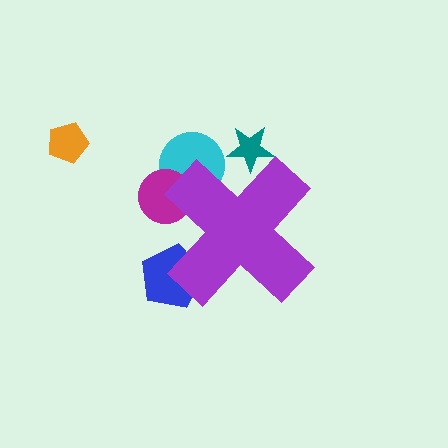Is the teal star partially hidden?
Yes, the teal star is partially hidden behind the purple cross.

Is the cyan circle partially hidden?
Yes, the cyan circle is partially hidden behind the purple cross.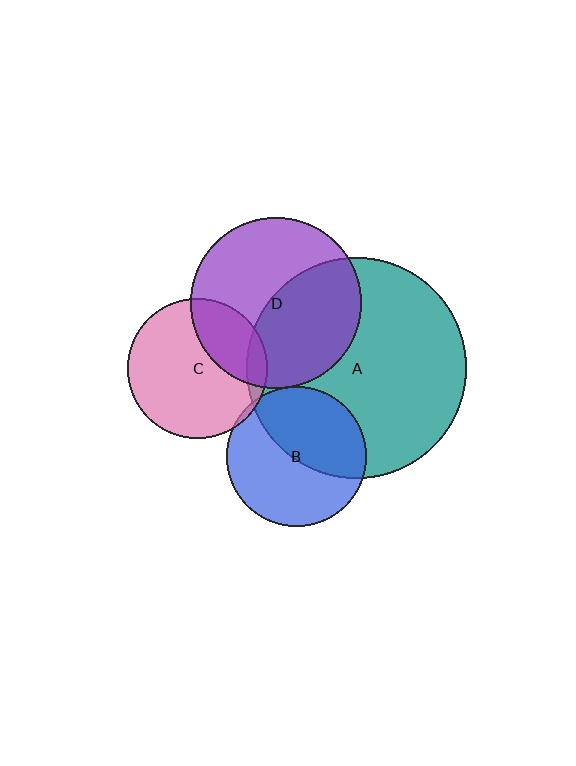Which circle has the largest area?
Circle A (teal).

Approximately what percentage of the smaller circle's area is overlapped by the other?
Approximately 10%.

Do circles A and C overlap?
Yes.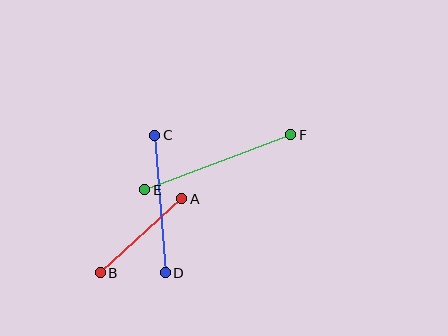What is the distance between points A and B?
The distance is approximately 110 pixels.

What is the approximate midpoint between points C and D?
The midpoint is at approximately (160, 204) pixels.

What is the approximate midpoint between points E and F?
The midpoint is at approximately (218, 162) pixels.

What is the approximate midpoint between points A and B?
The midpoint is at approximately (141, 236) pixels.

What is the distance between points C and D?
The distance is approximately 138 pixels.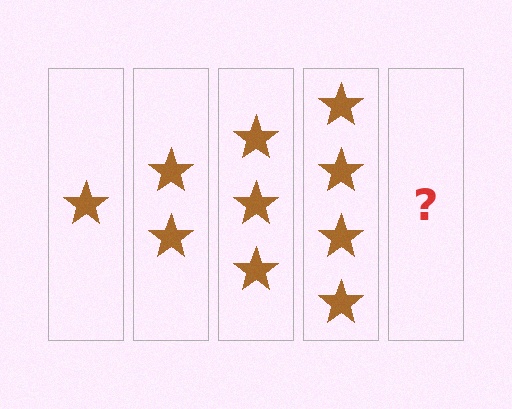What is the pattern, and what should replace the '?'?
The pattern is that each step adds one more star. The '?' should be 5 stars.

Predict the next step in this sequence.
The next step is 5 stars.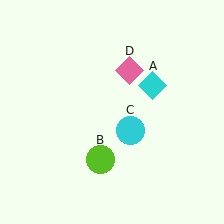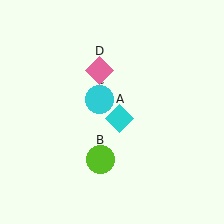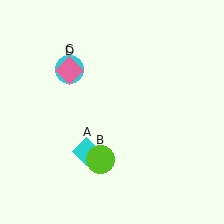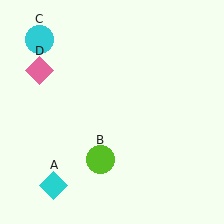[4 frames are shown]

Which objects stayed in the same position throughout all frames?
Lime circle (object B) remained stationary.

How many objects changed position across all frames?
3 objects changed position: cyan diamond (object A), cyan circle (object C), pink diamond (object D).